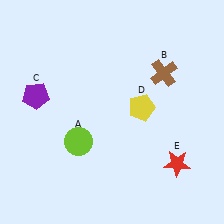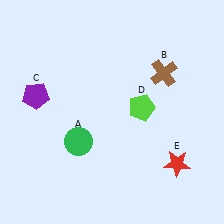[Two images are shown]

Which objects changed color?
A changed from lime to green. D changed from yellow to lime.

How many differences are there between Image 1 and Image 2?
There are 2 differences between the two images.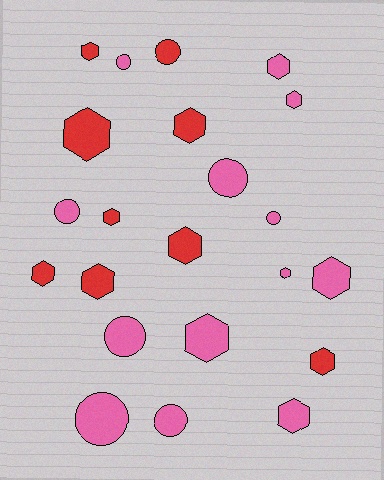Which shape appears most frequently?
Hexagon, with 14 objects.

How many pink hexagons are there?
There are 6 pink hexagons.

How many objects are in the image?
There are 22 objects.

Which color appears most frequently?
Pink, with 13 objects.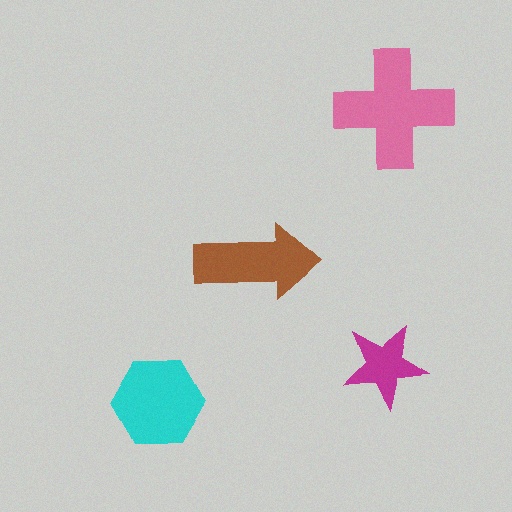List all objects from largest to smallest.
The pink cross, the cyan hexagon, the brown arrow, the magenta star.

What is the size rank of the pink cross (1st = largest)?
1st.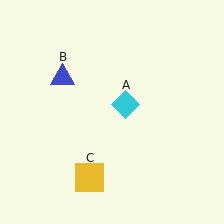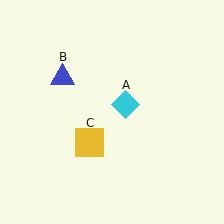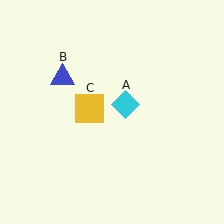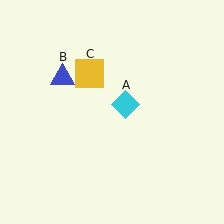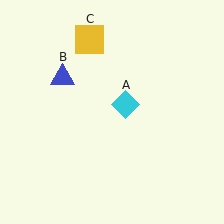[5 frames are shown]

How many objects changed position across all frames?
1 object changed position: yellow square (object C).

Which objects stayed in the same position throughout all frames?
Cyan diamond (object A) and blue triangle (object B) remained stationary.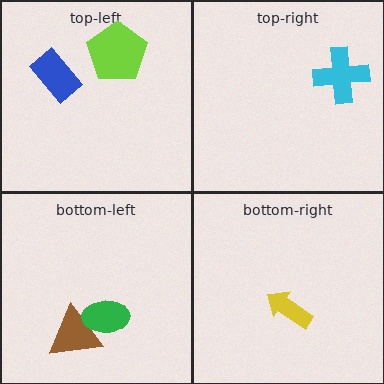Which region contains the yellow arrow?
The bottom-right region.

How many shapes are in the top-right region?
1.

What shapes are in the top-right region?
The cyan cross.